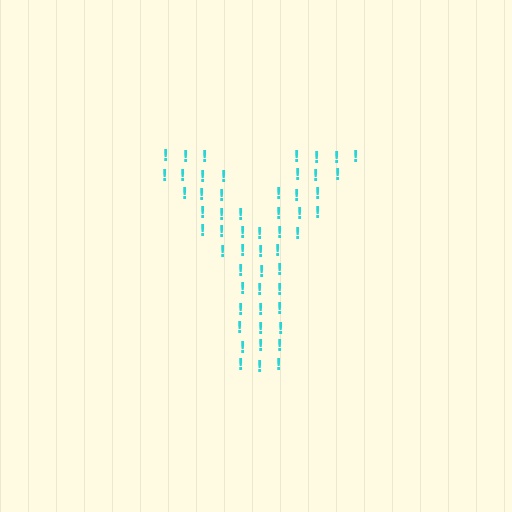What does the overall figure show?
The overall figure shows the letter Y.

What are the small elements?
The small elements are exclamation marks.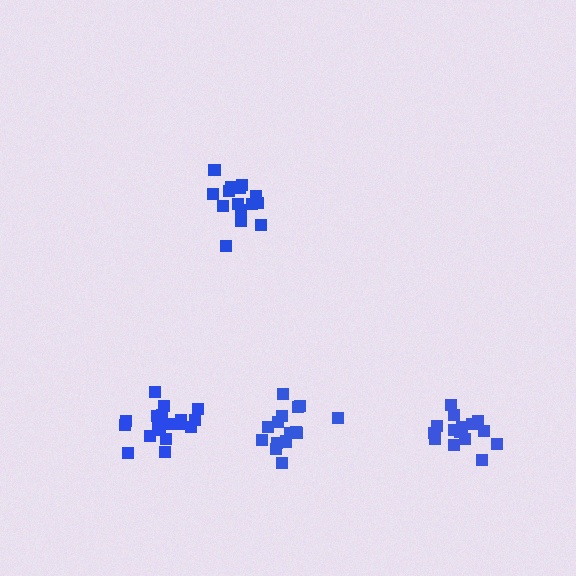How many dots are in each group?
Group 1: 15 dots, Group 2: 16 dots, Group 3: 15 dots, Group 4: 19 dots (65 total).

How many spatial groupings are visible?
There are 4 spatial groupings.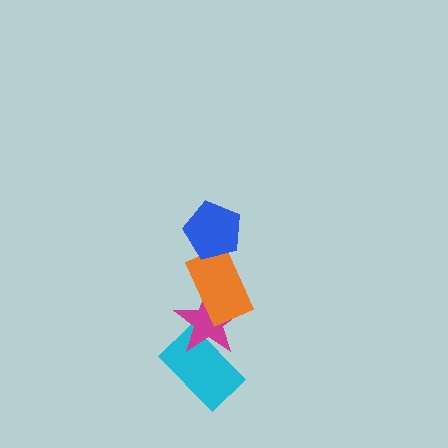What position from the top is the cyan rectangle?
The cyan rectangle is 4th from the top.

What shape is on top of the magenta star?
The orange rectangle is on top of the magenta star.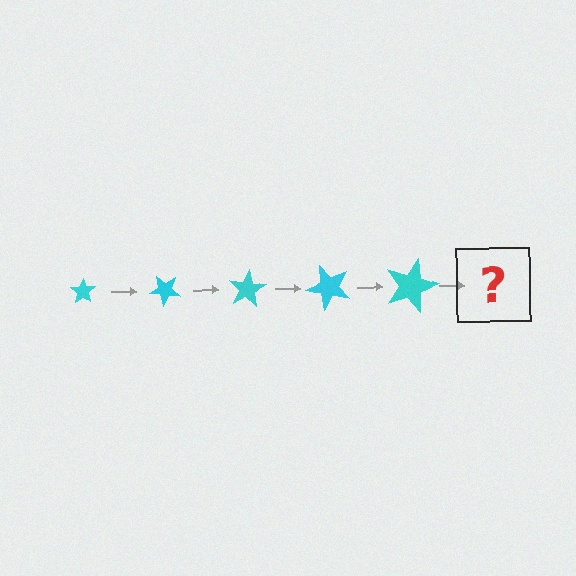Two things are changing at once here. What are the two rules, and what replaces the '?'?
The two rules are that the star grows larger each step and it rotates 40 degrees each step. The '?' should be a star, larger than the previous one and rotated 200 degrees from the start.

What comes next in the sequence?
The next element should be a star, larger than the previous one and rotated 200 degrees from the start.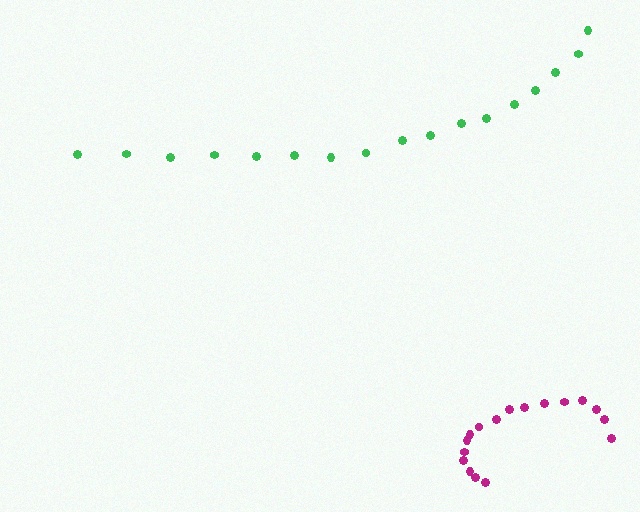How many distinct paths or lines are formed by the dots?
There are 2 distinct paths.